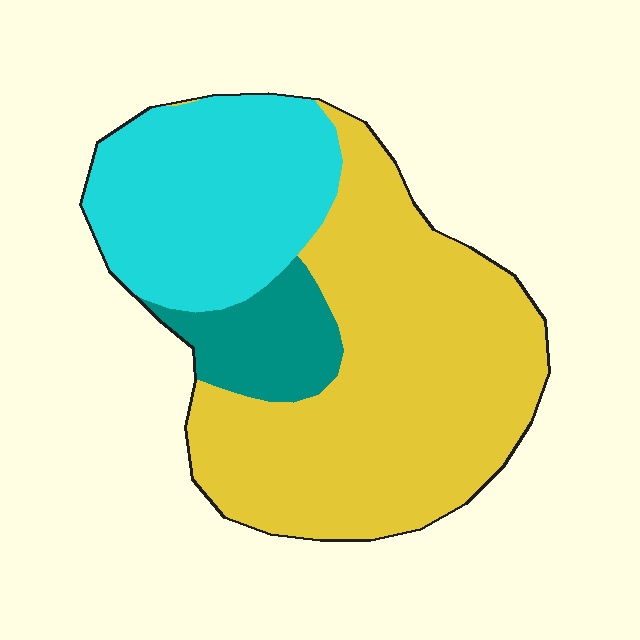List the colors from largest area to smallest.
From largest to smallest: yellow, cyan, teal.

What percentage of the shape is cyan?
Cyan takes up about one third (1/3) of the shape.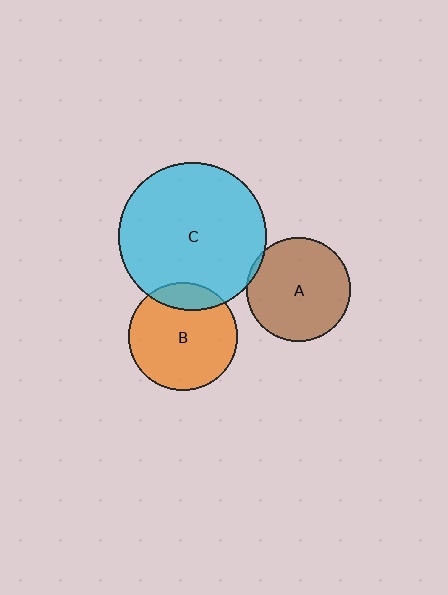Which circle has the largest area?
Circle C (cyan).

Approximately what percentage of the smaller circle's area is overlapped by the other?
Approximately 15%.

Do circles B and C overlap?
Yes.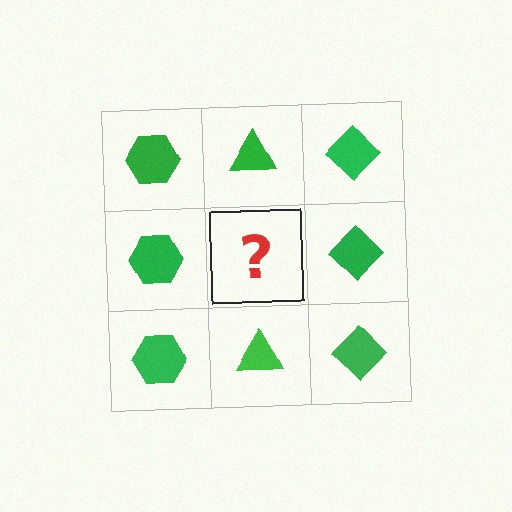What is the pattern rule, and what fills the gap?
The rule is that each column has a consistent shape. The gap should be filled with a green triangle.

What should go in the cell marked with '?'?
The missing cell should contain a green triangle.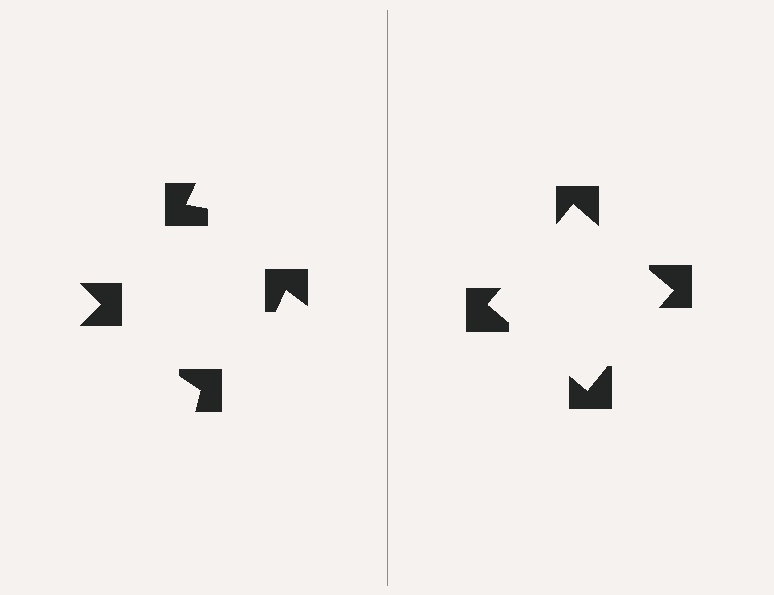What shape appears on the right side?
An illusory square.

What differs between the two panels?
The notched squares are positioned identically on both sides; only the wedge orientations differ. On the right they align to a square; on the left they are misaligned.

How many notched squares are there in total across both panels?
8 — 4 on each side.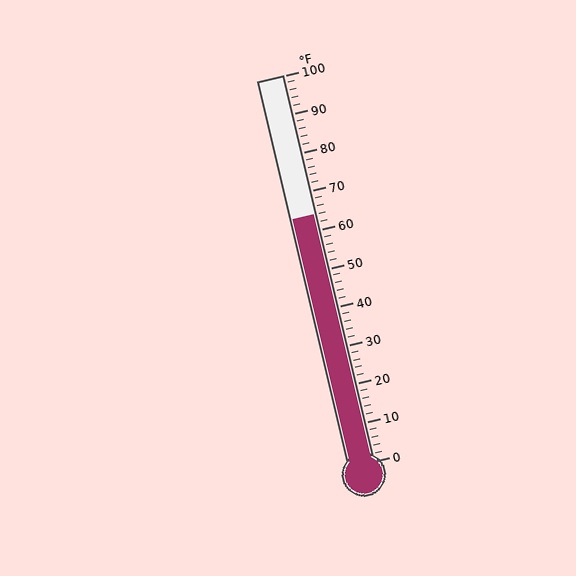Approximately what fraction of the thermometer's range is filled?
The thermometer is filled to approximately 65% of its range.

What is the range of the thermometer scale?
The thermometer scale ranges from 0°F to 100°F.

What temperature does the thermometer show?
The thermometer shows approximately 64°F.